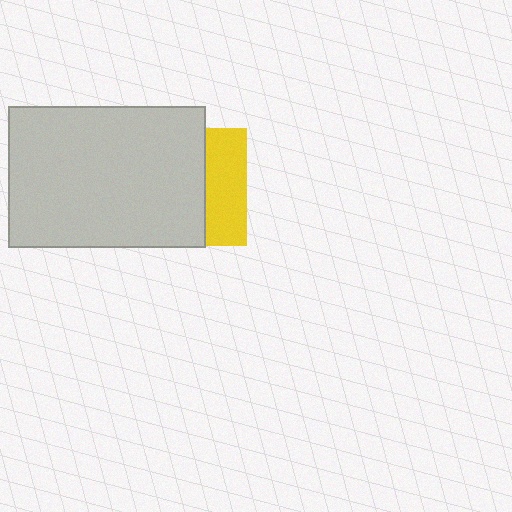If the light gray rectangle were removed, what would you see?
You would see the complete yellow square.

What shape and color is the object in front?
The object in front is a light gray rectangle.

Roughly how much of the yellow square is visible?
A small part of it is visible (roughly 36%).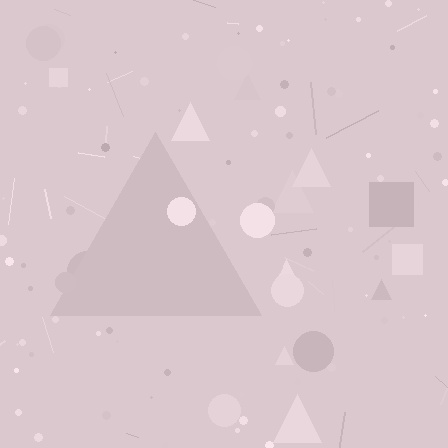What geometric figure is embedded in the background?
A triangle is embedded in the background.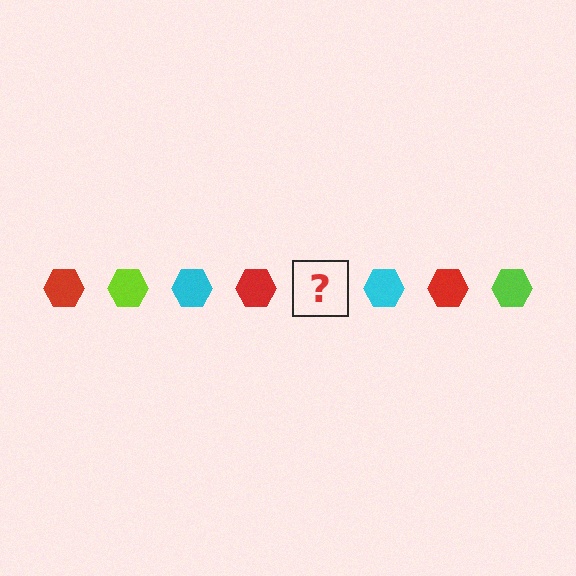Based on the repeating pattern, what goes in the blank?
The blank should be a lime hexagon.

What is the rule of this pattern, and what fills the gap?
The rule is that the pattern cycles through red, lime, cyan hexagons. The gap should be filled with a lime hexagon.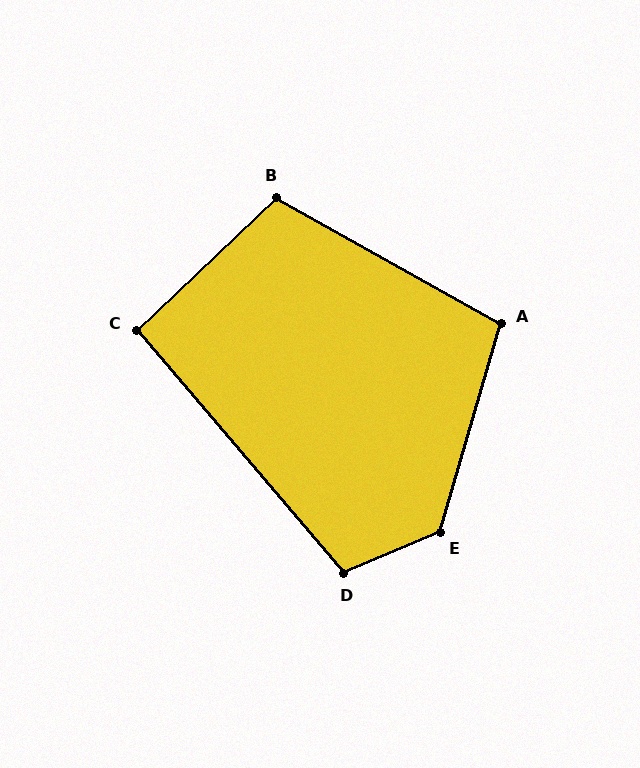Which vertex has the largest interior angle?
E, at approximately 129 degrees.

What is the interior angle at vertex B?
Approximately 107 degrees (obtuse).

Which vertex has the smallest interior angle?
C, at approximately 93 degrees.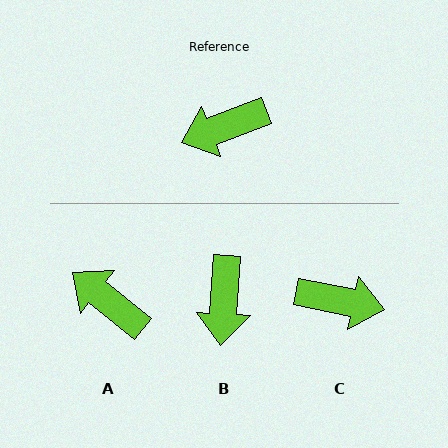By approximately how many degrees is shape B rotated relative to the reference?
Approximately 65 degrees counter-clockwise.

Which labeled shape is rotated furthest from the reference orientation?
C, about 148 degrees away.